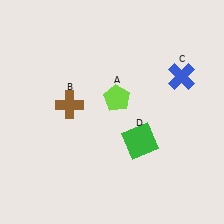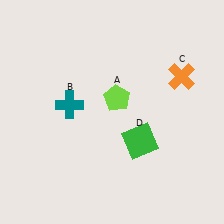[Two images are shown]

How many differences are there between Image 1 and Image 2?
There are 2 differences between the two images.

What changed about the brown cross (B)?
In Image 1, B is brown. In Image 2, it changed to teal.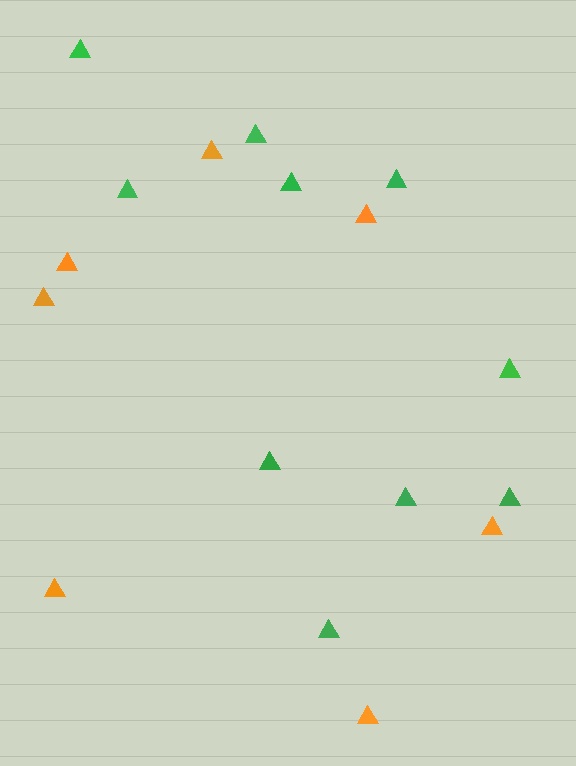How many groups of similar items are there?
There are 2 groups: one group of green triangles (10) and one group of orange triangles (7).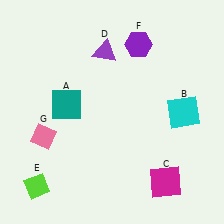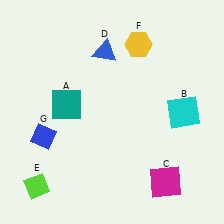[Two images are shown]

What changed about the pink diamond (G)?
In Image 1, G is pink. In Image 2, it changed to blue.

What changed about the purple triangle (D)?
In Image 1, D is purple. In Image 2, it changed to blue.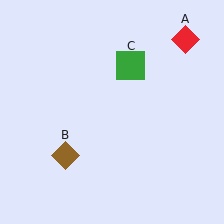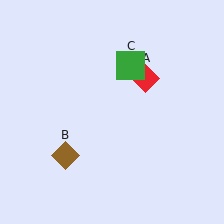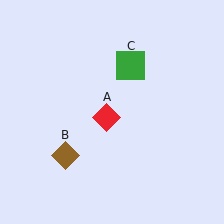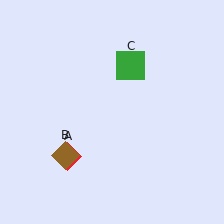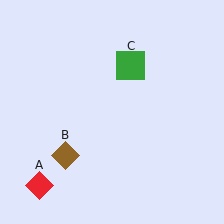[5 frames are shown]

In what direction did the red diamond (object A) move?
The red diamond (object A) moved down and to the left.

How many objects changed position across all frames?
1 object changed position: red diamond (object A).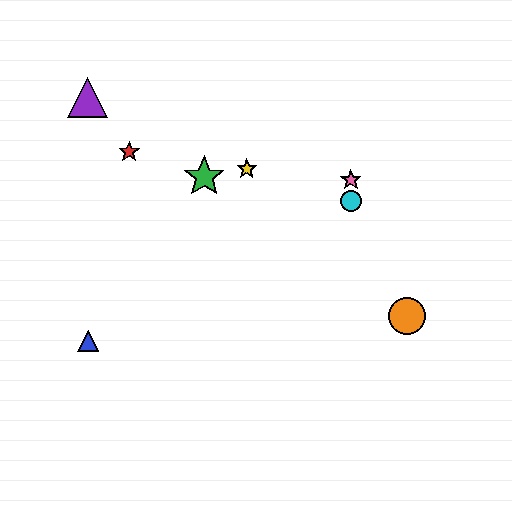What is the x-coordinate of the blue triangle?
The blue triangle is at x≈88.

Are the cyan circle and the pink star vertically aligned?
Yes, both are at x≈351.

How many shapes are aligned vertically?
2 shapes (the cyan circle, the pink star) are aligned vertically.